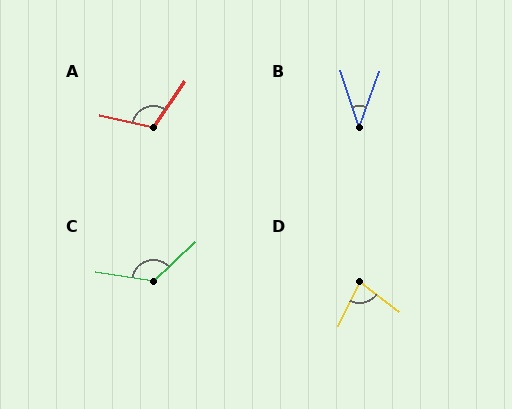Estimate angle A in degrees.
Approximately 112 degrees.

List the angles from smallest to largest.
B (39°), D (79°), A (112°), C (128°).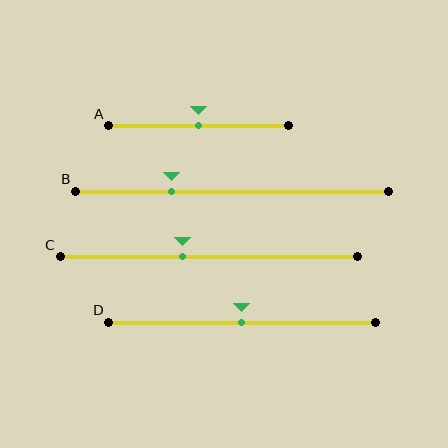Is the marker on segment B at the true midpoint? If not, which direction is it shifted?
No, the marker on segment B is shifted to the left by about 19% of the segment length.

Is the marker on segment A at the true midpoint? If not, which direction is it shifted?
Yes, the marker on segment A is at the true midpoint.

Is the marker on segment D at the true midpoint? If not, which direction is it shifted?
Yes, the marker on segment D is at the true midpoint.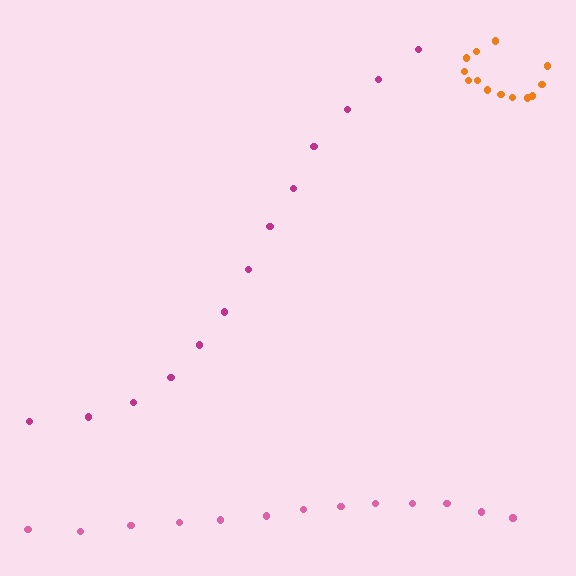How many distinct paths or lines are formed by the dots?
There are 3 distinct paths.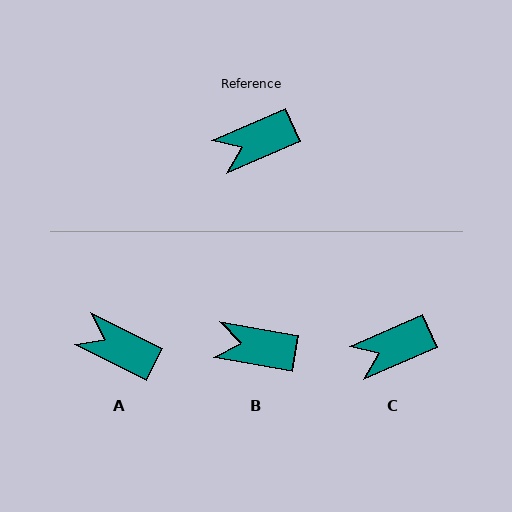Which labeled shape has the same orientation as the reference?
C.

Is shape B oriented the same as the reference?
No, it is off by about 34 degrees.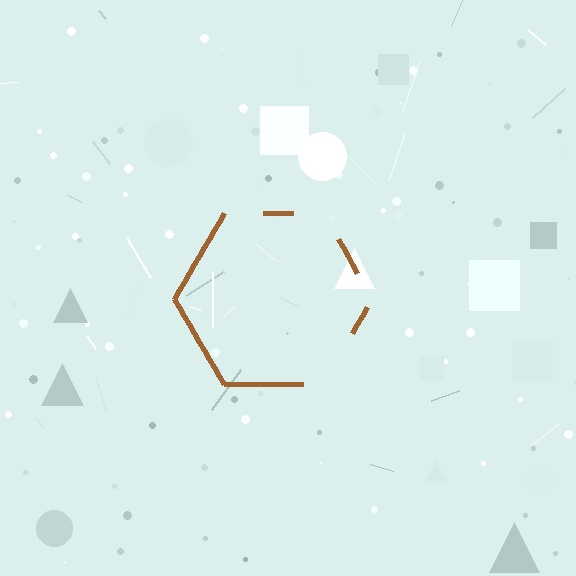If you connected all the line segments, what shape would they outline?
They would outline a hexagon.